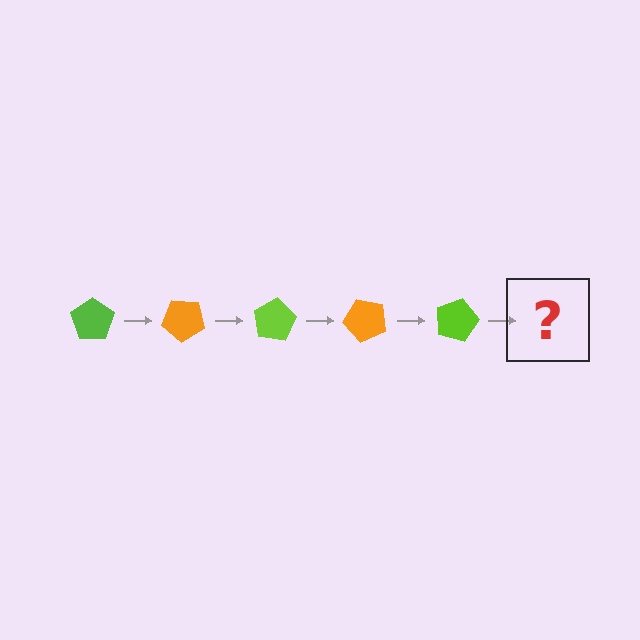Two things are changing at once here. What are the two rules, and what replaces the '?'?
The two rules are that it rotates 40 degrees each step and the color cycles through lime and orange. The '?' should be an orange pentagon, rotated 200 degrees from the start.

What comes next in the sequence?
The next element should be an orange pentagon, rotated 200 degrees from the start.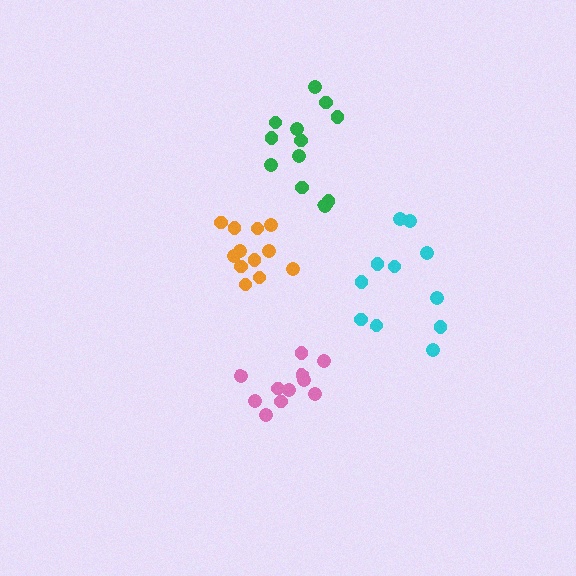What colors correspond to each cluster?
The clusters are colored: pink, cyan, green, orange.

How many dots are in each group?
Group 1: 11 dots, Group 2: 11 dots, Group 3: 12 dots, Group 4: 12 dots (46 total).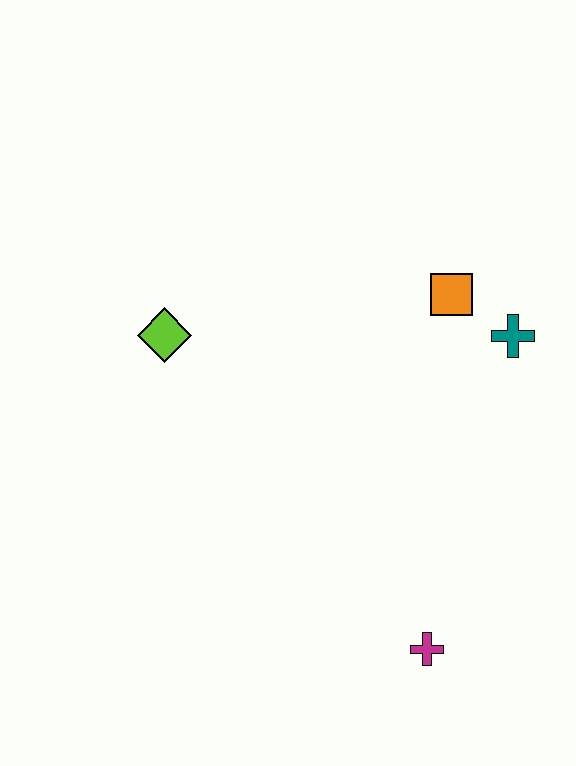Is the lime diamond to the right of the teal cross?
No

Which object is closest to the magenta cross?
The teal cross is closest to the magenta cross.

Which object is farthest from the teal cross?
The lime diamond is farthest from the teal cross.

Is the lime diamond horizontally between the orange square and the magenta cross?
No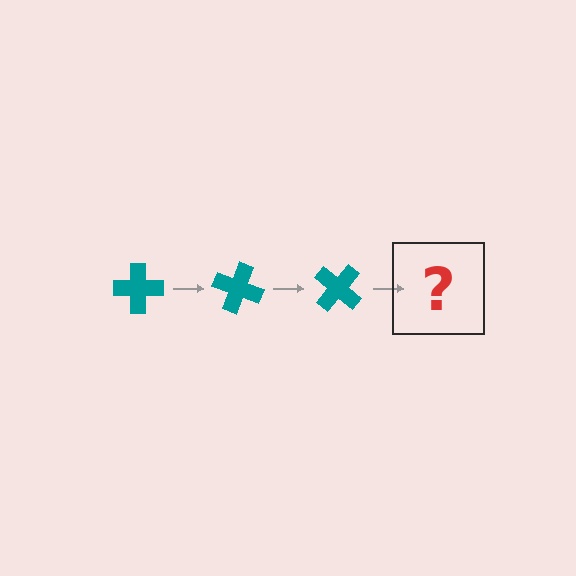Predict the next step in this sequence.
The next step is a teal cross rotated 60 degrees.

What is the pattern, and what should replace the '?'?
The pattern is that the cross rotates 20 degrees each step. The '?' should be a teal cross rotated 60 degrees.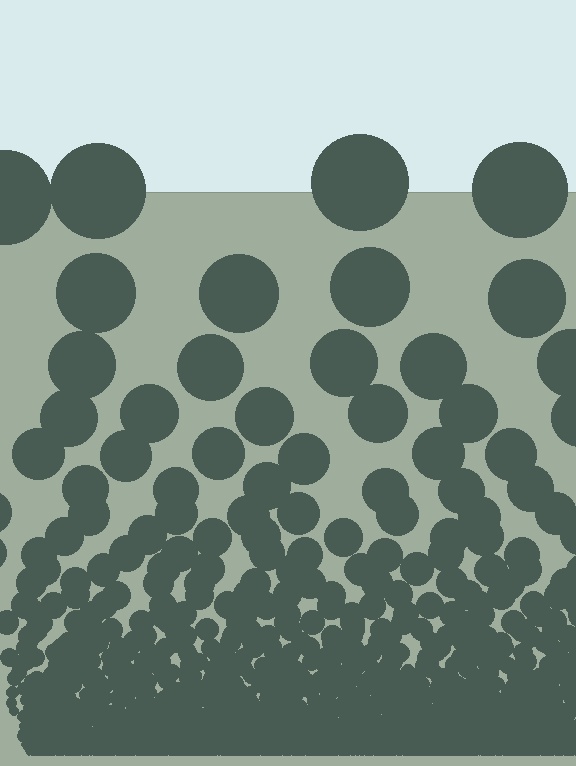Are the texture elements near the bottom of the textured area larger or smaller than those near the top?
Smaller. The gradient is inverted — elements near the bottom are smaller and denser.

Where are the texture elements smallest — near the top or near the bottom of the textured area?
Near the bottom.